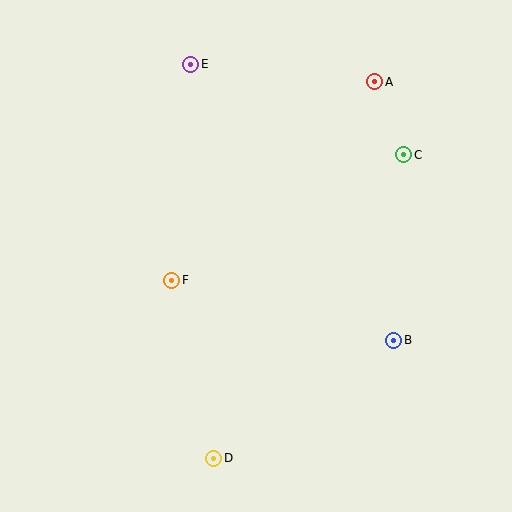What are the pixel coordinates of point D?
Point D is at (214, 458).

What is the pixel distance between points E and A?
The distance between E and A is 185 pixels.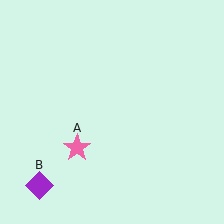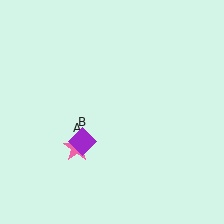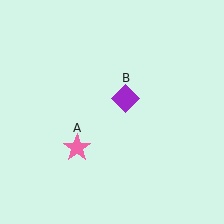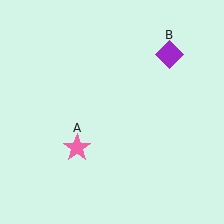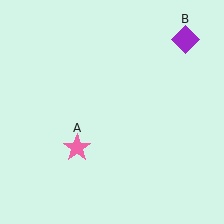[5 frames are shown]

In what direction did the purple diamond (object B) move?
The purple diamond (object B) moved up and to the right.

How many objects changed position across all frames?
1 object changed position: purple diamond (object B).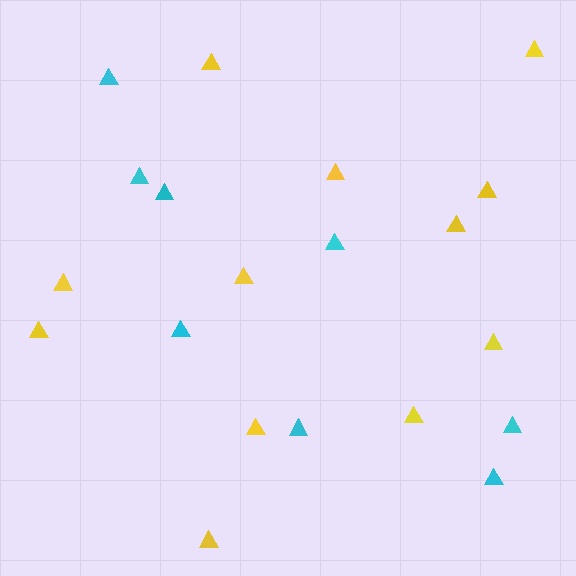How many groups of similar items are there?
There are 2 groups: one group of cyan triangles (8) and one group of yellow triangles (12).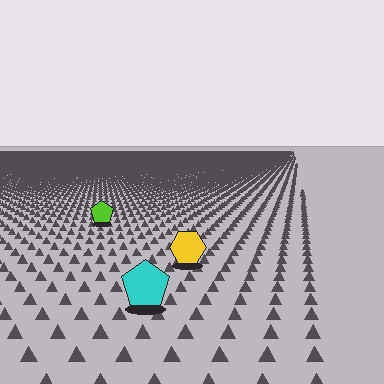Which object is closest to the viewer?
The cyan pentagon is closest. The texture marks near it are larger and more spread out.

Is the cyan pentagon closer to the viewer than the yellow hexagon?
Yes. The cyan pentagon is closer — you can tell from the texture gradient: the ground texture is coarser near it.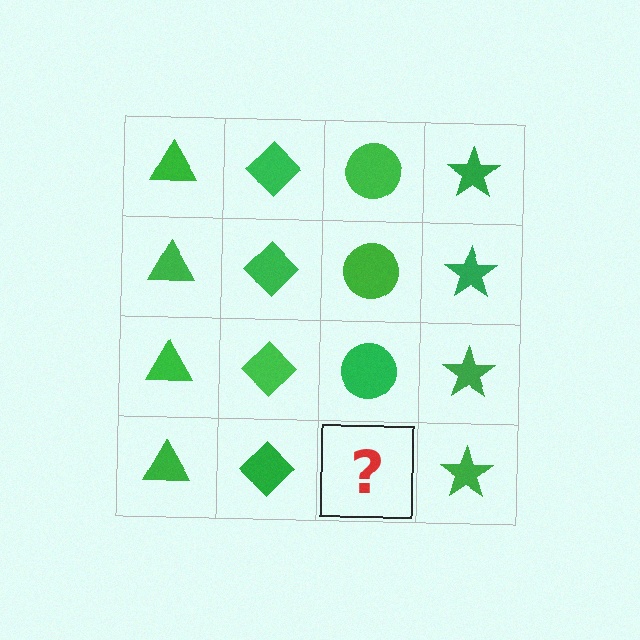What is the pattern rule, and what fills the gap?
The rule is that each column has a consistent shape. The gap should be filled with a green circle.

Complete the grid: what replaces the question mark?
The question mark should be replaced with a green circle.